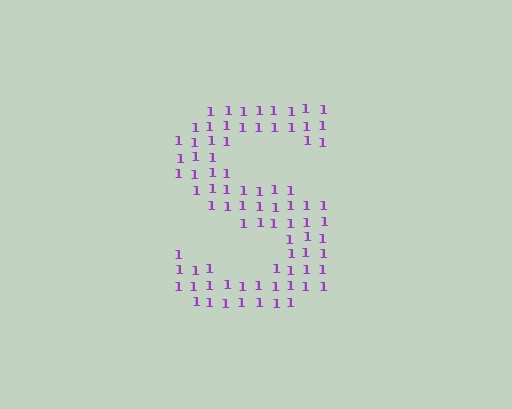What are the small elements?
The small elements are digit 1's.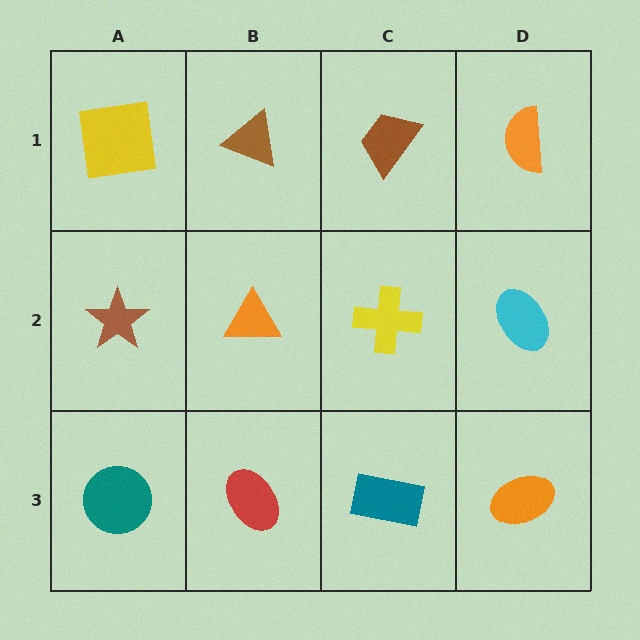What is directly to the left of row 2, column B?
A brown star.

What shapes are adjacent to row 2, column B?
A brown triangle (row 1, column B), a red ellipse (row 3, column B), a brown star (row 2, column A), a yellow cross (row 2, column C).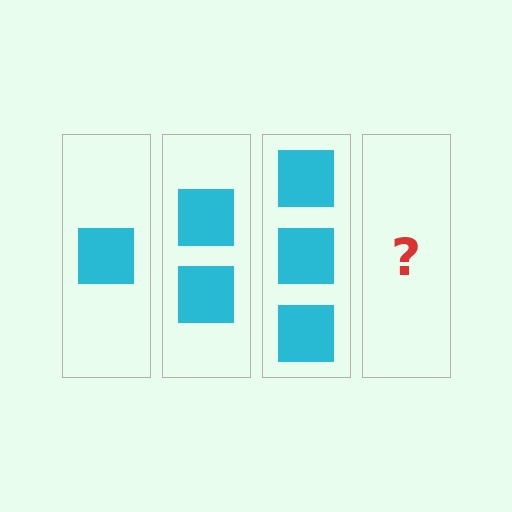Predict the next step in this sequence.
The next step is 4 squares.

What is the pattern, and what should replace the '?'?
The pattern is that each step adds one more square. The '?' should be 4 squares.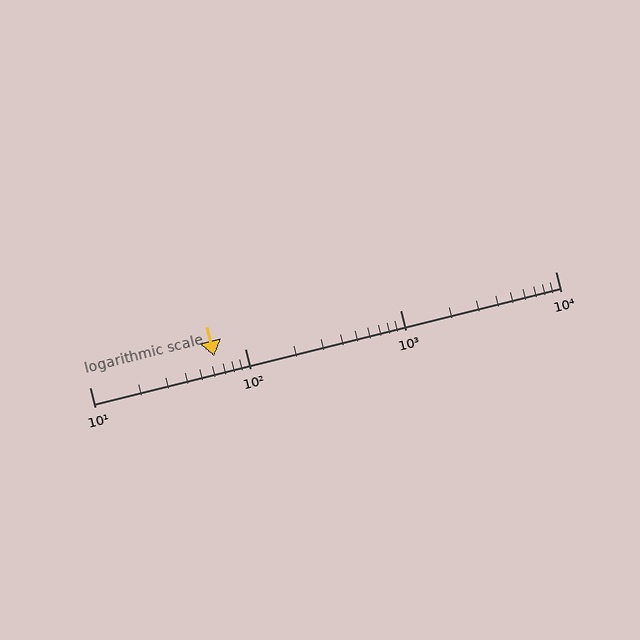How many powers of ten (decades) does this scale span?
The scale spans 3 decades, from 10 to 10000.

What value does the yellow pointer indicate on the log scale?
The pointer indicates approximately 64.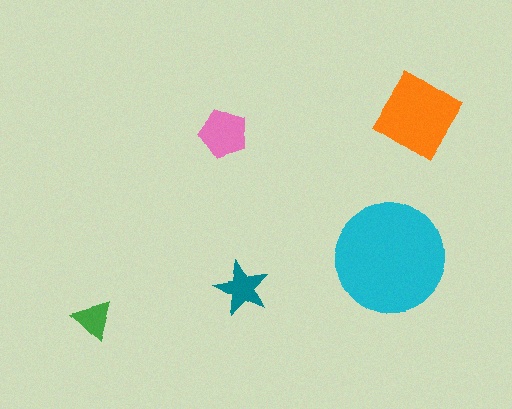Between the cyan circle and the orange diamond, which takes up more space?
The cyan circle.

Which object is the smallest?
The green triangle.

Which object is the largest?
The cyan circle.